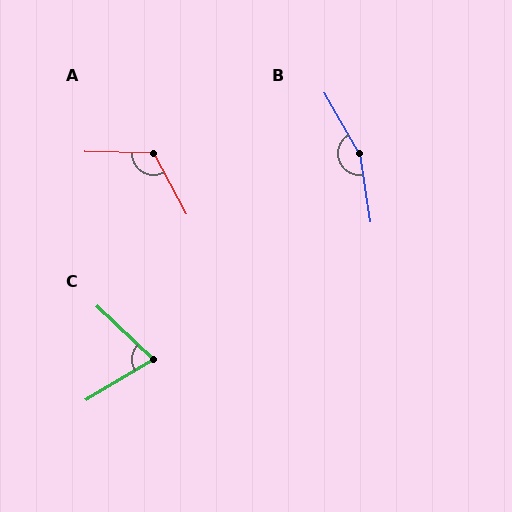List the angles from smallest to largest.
C (74°), A (120°), B (159°).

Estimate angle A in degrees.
Approximately 120 degrees.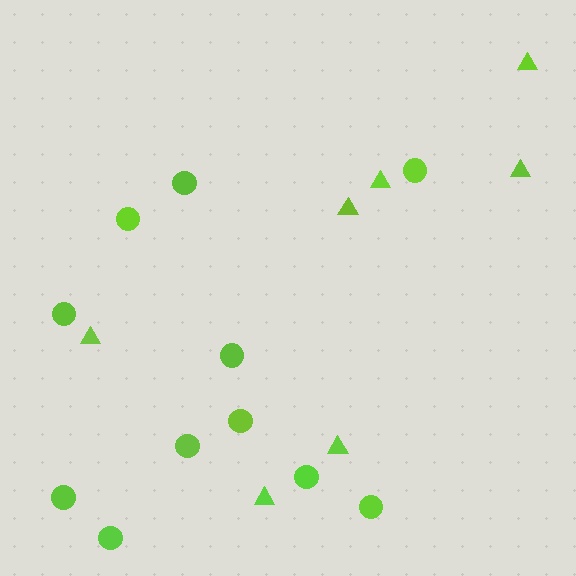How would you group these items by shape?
There are 2 groups: one group of triangles (7) and one group of circles (11).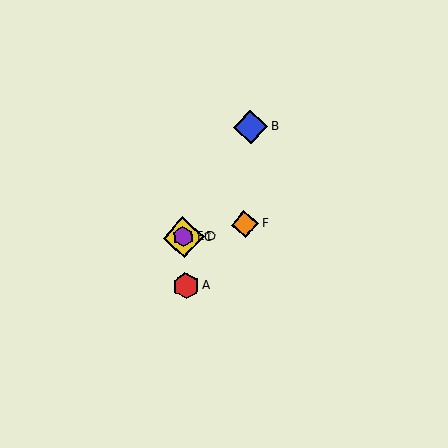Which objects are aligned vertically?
Objects A, C, D, E are aligned vertically.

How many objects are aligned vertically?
4 objects (A, C, D, E) are aligned vertically.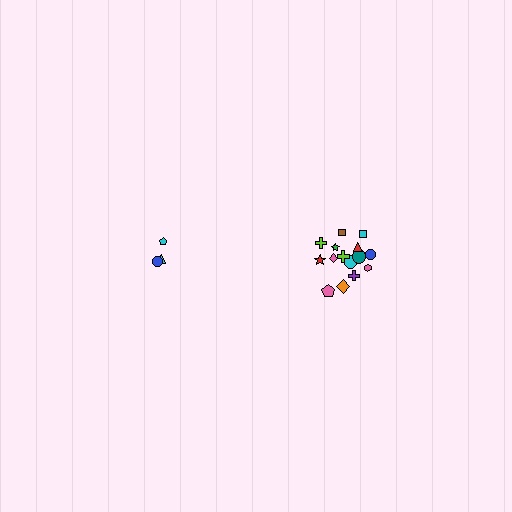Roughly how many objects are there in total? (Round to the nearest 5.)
Roughly 20 objects in total.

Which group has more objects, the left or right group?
The right group.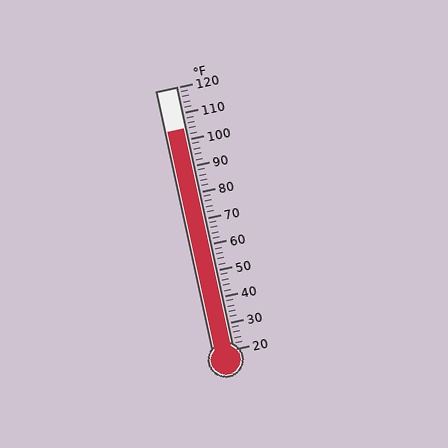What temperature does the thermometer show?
The thermometer shows approximately 104°F.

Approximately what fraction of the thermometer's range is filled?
The thermometer is filled to approximately 85% of its range.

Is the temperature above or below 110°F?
The temperature is below 110°F.